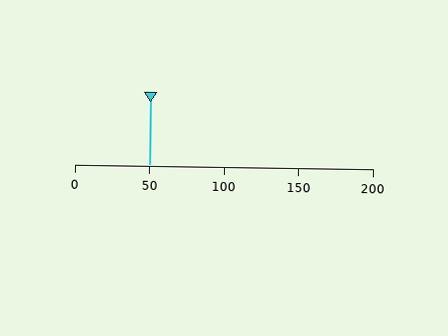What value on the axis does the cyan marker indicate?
The marker indicates approximately 50.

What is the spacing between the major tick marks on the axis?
The major ticks are spaced 50 apart.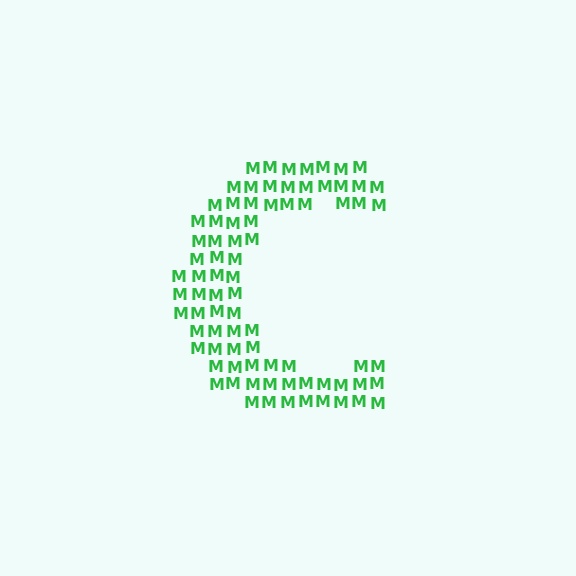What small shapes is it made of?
It is made of small letter M's.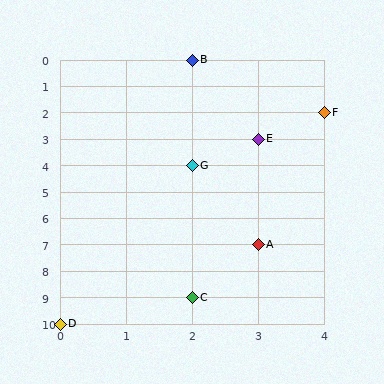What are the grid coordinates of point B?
Point B is at grid coordinates (2, 0).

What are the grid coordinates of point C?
Point C is at grid coordinates (2, 9).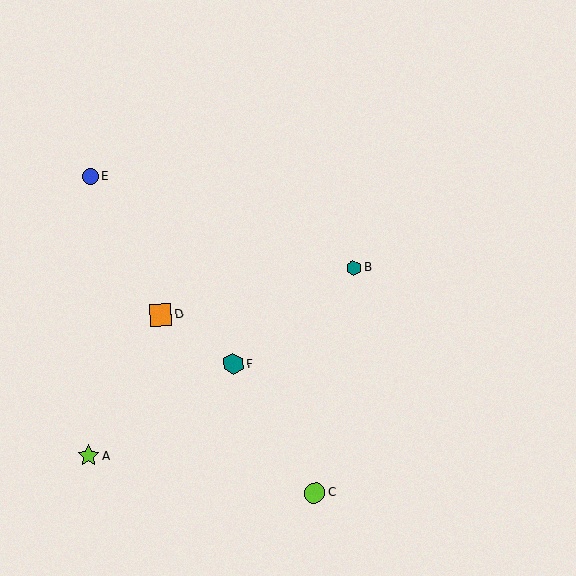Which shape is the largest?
The orange square (labeled D) is the largest.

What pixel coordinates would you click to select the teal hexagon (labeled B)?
Click at (353, 268) to select the teal hexagon B.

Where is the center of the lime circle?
The center of the lime circle is at (315, 493).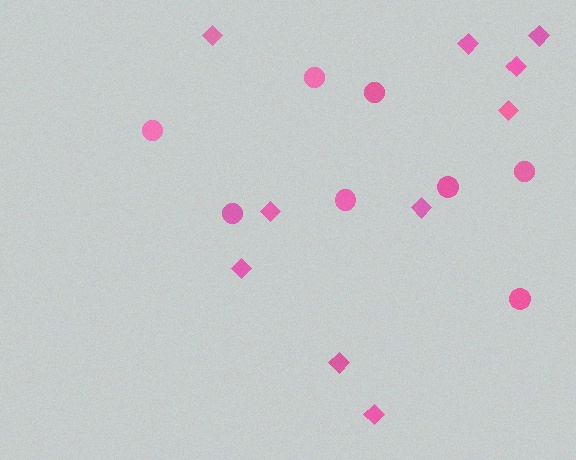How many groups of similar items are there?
There are 2 groups: one group of circles (8) and one group of diamonds (10).